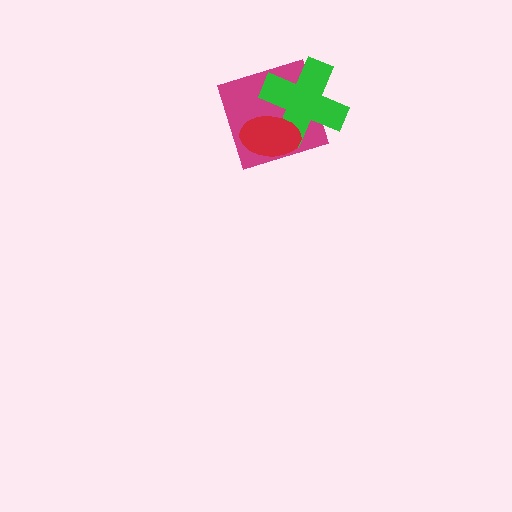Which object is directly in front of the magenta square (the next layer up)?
The green cross is directly in front of the magenta square.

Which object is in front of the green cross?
The red ellipse is in front of the green cross.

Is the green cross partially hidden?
Yes, it is partially covered by another shape.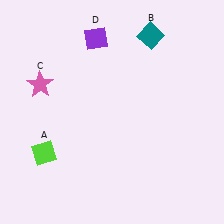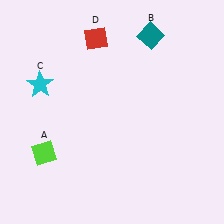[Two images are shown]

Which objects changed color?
C changed from pink to cyan. D changed from purple to red.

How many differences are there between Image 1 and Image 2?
There are 2 differences between the two images.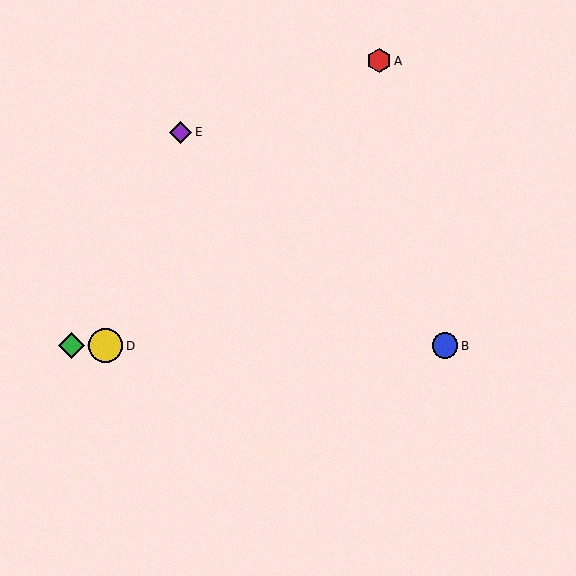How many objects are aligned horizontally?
3 objects (B, C, D) are aligned horizontally.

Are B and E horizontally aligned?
No, B is at y≈346 and E is at y≈132.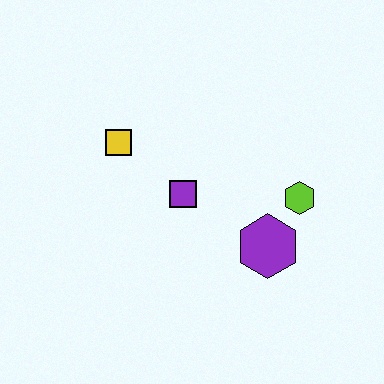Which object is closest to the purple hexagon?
The lime hexagon is closest to the purple hexagon.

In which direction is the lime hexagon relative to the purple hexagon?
The lime hexagon is above the purple hexagon.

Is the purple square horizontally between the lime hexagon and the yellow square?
Yes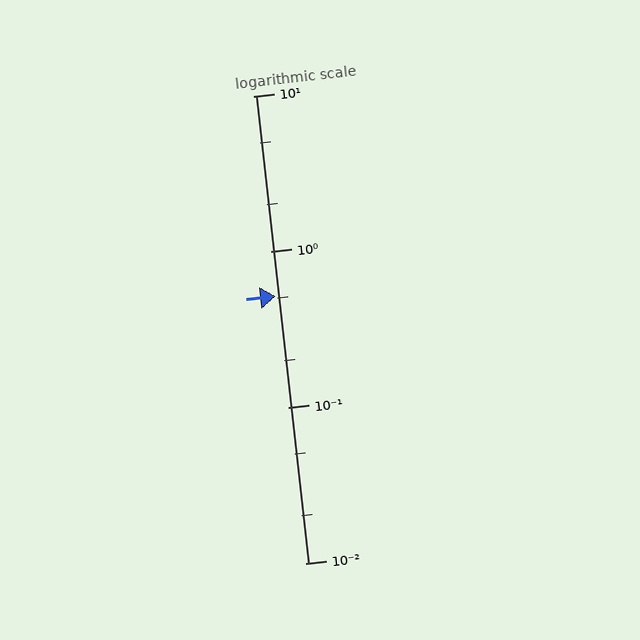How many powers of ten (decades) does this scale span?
The scale spans 3 decades, from 0.01 to 10.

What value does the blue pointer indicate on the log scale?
The pointer indicates approximately 0.52.